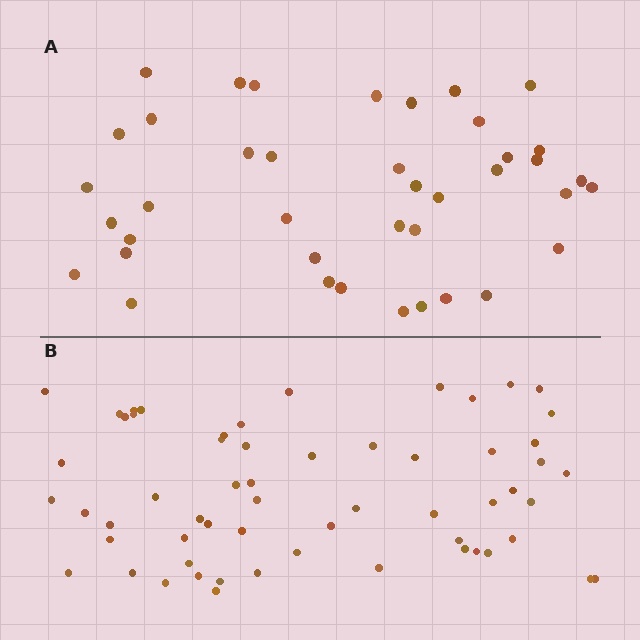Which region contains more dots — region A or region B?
Region B (the bottom region) has more dots.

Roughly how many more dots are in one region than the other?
Region B has approximately 20 more dots than region A.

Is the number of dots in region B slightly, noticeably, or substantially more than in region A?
Region B has substantially more. The ratio is roughly 1.5 to 1.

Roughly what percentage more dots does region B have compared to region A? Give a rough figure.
About 50% more.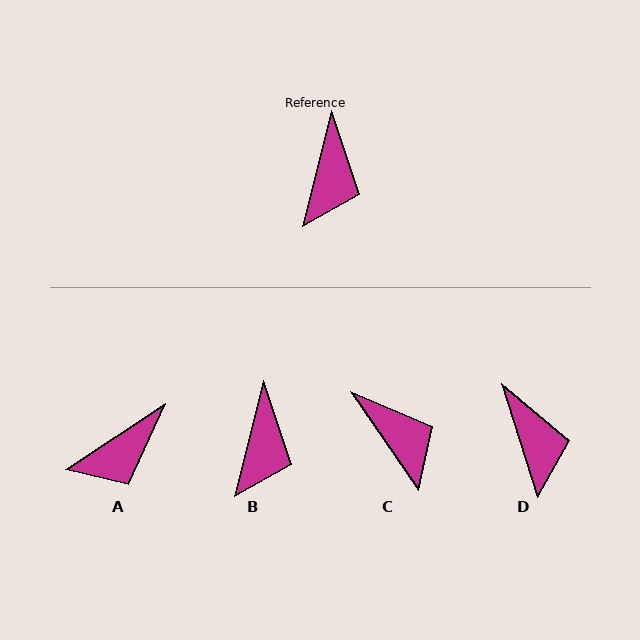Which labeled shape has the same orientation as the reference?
B.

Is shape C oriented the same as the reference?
No, it is off by about 49 degrees.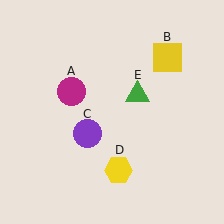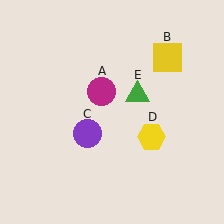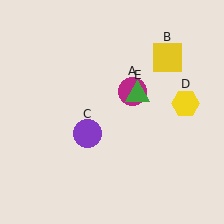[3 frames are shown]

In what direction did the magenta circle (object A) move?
The magenta circle (object A) moved right.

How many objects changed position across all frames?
2 objects changed position: magenta circle (object A), yellow hexagon (object D).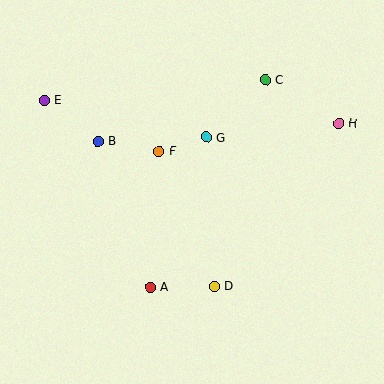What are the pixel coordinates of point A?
Point A is at (150, 287).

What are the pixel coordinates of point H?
Point H is at (338, 123).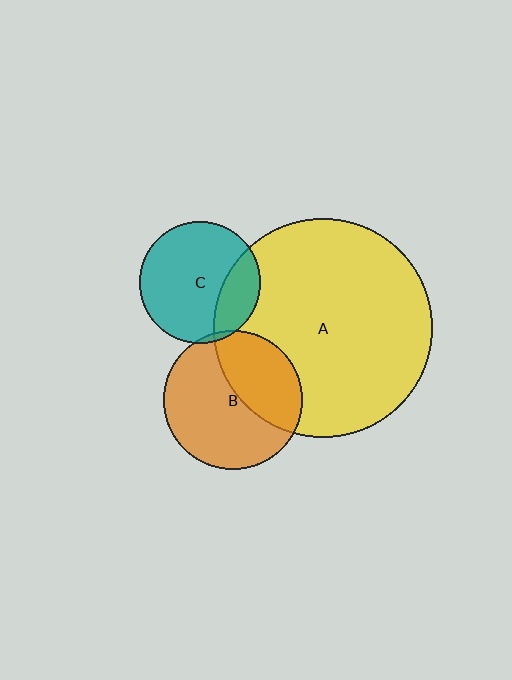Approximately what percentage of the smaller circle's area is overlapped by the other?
Approximately 5%.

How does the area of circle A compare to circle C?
Approximately 3.3 times.